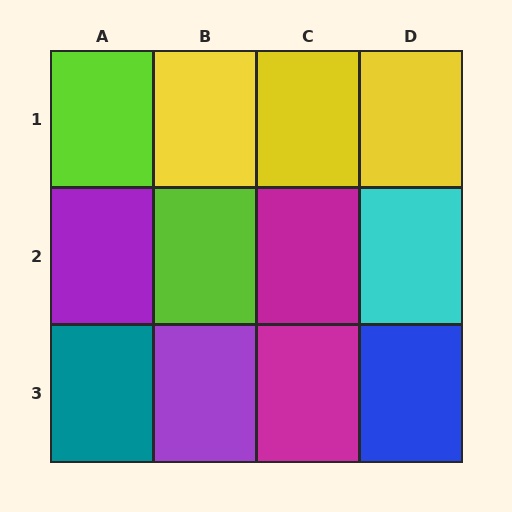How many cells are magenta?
2 cells are magenta.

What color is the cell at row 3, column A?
Teal.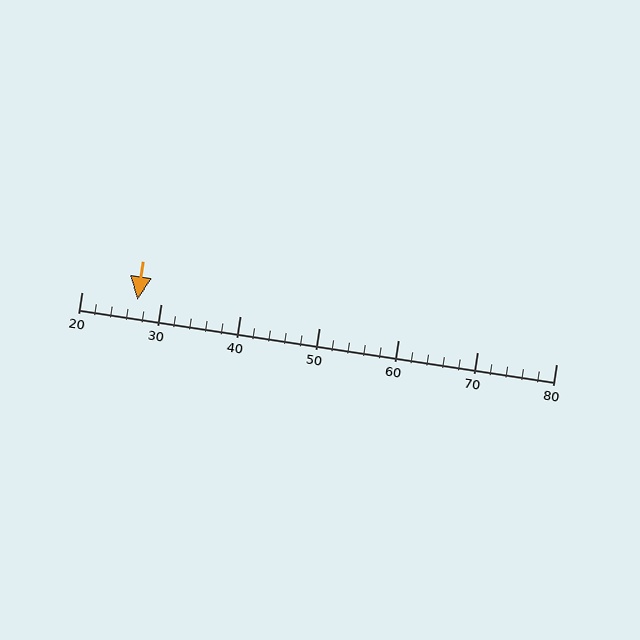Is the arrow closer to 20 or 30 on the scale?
The arrow is closer to 30.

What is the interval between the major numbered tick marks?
The major tick marks are spaced 10 units apart.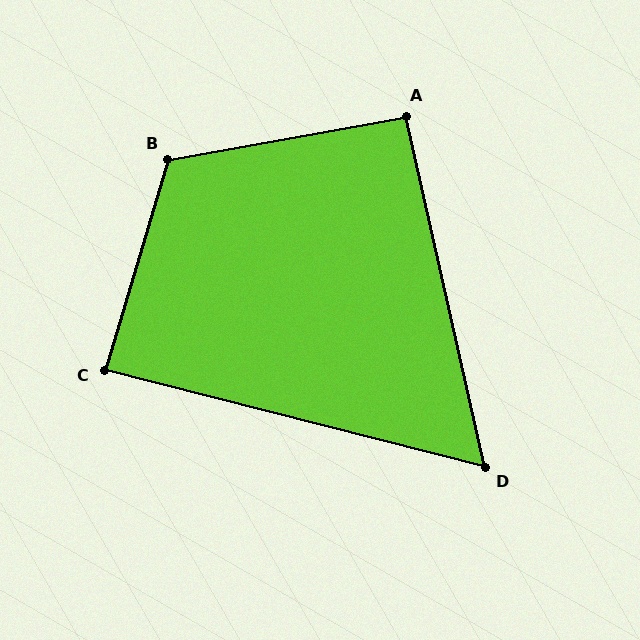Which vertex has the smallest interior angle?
D, at approximately 63 degrees.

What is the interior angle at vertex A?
Approximately 92 degrees (approximately right).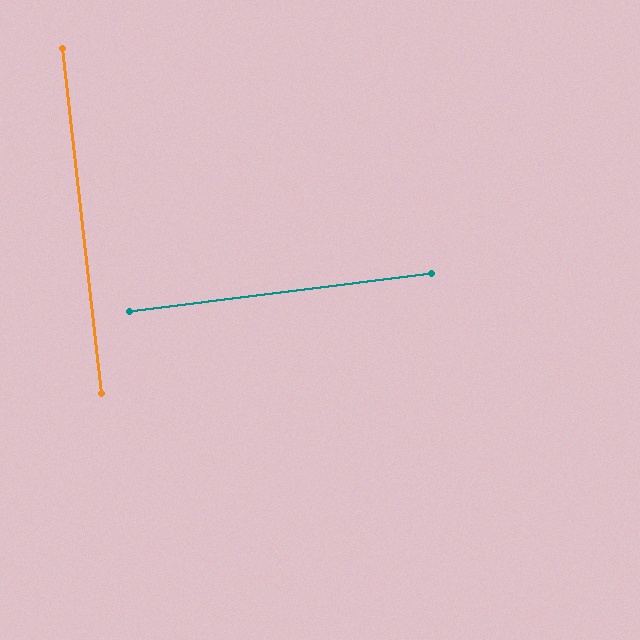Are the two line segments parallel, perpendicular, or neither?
Perpendicular — they meet at approximately 89°.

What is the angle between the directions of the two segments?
Approximately 89 degrees.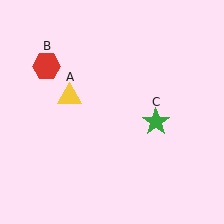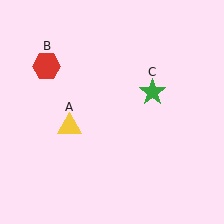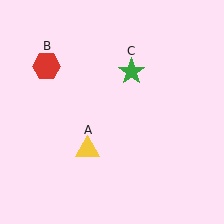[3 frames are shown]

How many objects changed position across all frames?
2 objects changed position: yellow triangle (object A), green star (object C).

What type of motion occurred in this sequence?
The yellow triangle (object A), green star (object C) rotated counterclockwise around the center of the scene.